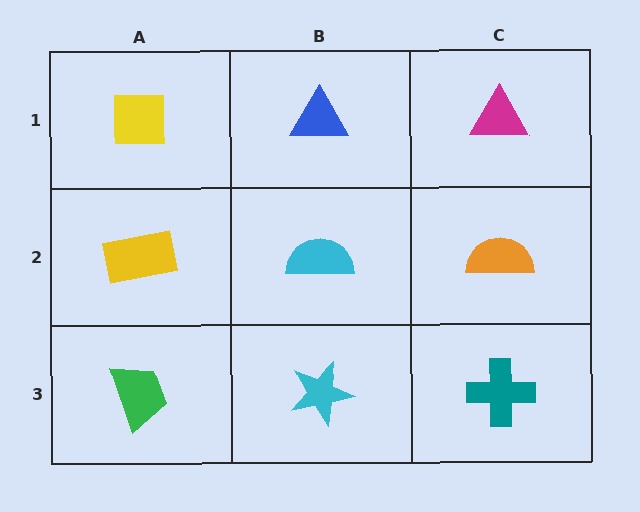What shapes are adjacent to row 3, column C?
An orange semicircle (row 2, column C), a cyan star (row 3, column B).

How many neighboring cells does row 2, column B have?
4.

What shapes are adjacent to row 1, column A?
A yellow rectangle (row 2, column A), a blue triangle (row 1, column B).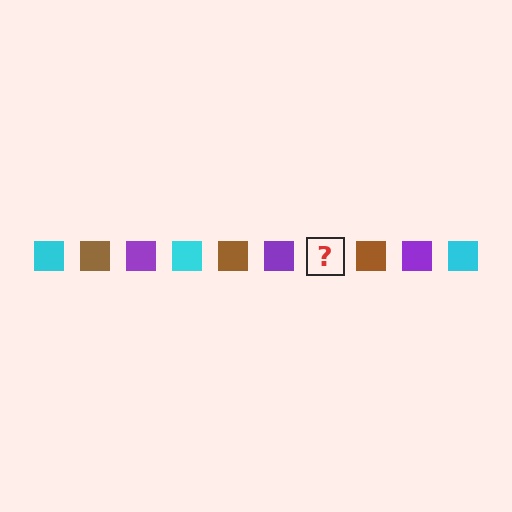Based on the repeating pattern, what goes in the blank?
The blank should be a cyan square.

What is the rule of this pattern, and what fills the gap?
The rule is that the pattern cycles through cyan, brown, purple squares. The gap should be filled with a cyan square.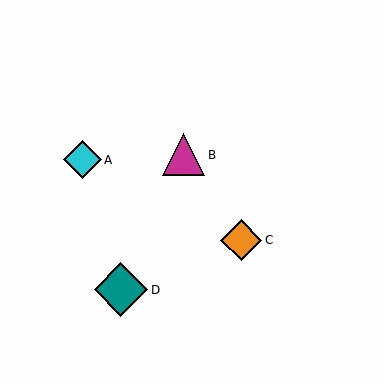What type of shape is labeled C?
Shape C is an orange diamond.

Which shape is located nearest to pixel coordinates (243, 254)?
The orange diamond (labeled C) at (241, 240) is nearest to that location.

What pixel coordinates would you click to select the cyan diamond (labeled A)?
Click at (82, 160) to select the cyan diamond A.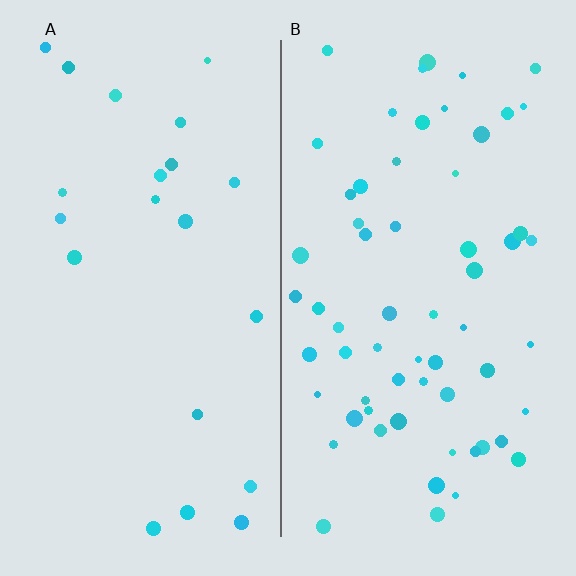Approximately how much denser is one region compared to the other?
Approximately 2.9× — region B over region A.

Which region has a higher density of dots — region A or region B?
B (the right).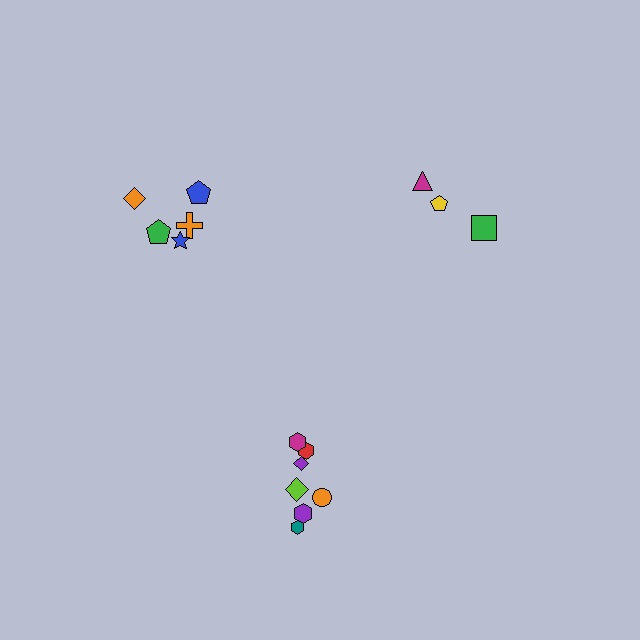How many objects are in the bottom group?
There are 7 objects.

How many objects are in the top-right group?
There are 3 objects.